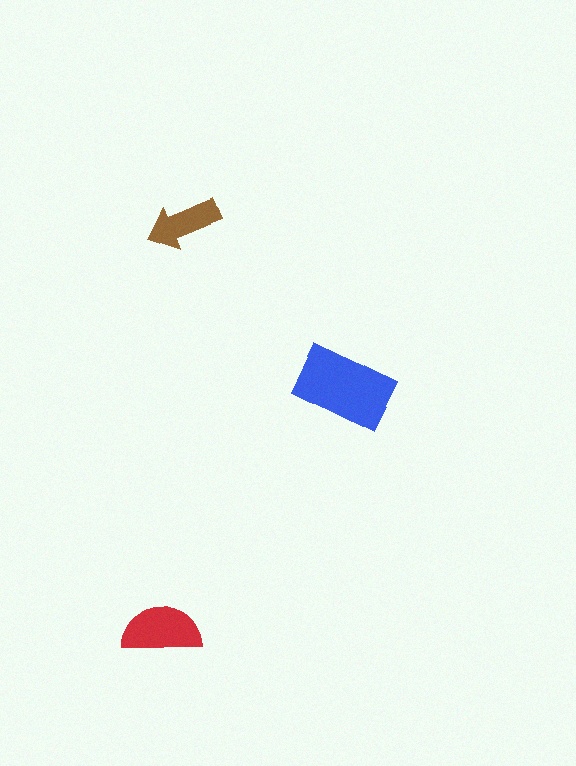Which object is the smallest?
The brown arrow.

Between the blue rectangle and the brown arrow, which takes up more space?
The blue rectangle.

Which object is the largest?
The blue rectangle.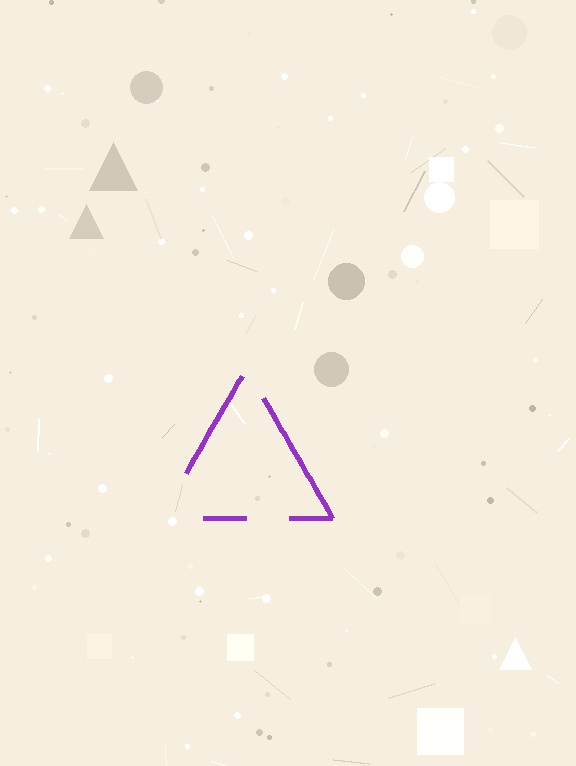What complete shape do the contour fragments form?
The contour fragments form a triangle.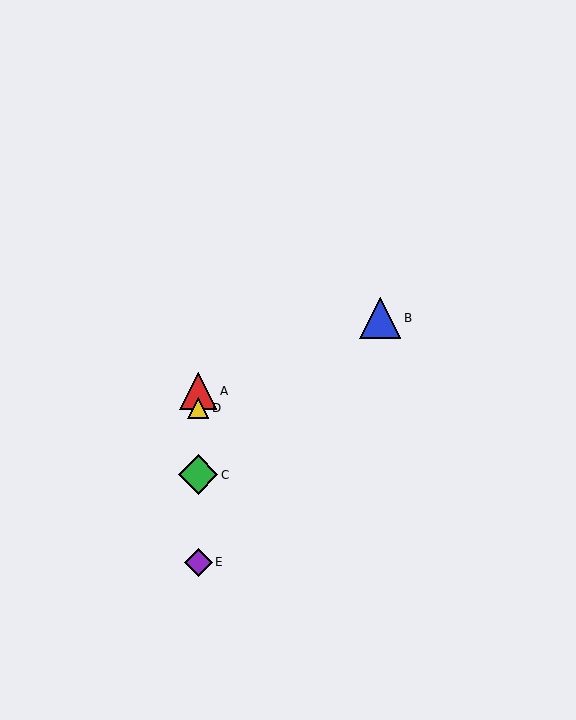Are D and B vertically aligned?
No, D is at x≈198 and B is at x≈380.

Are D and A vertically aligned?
Yes, both are at x≈198.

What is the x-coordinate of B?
Object B is at x≈380.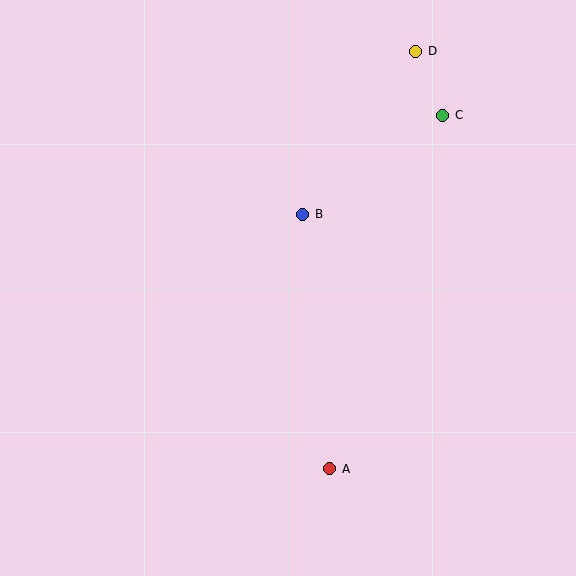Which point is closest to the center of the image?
Point B at (303, 214) is closest to the center.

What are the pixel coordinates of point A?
Point A is at (330, 469).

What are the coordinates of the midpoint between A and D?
The midpoint between A and D is at (373, 260).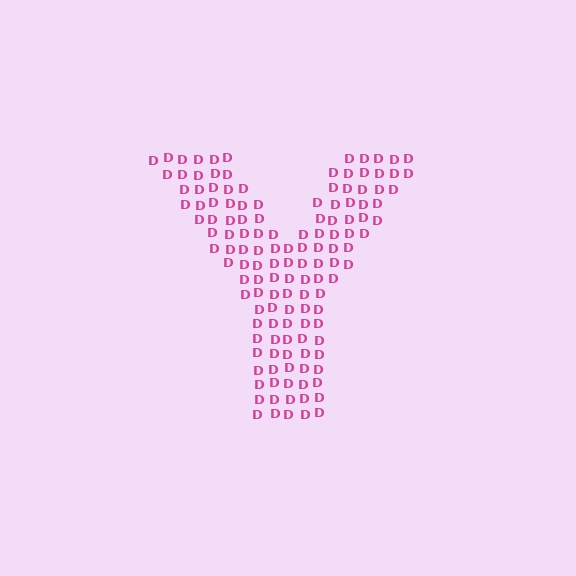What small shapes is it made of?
It is made of small letter D's.